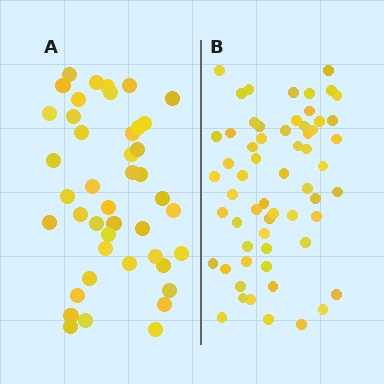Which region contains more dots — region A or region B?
Region B (the right region) has more dots.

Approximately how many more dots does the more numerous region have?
Region B has approximately 15 more dots than region A.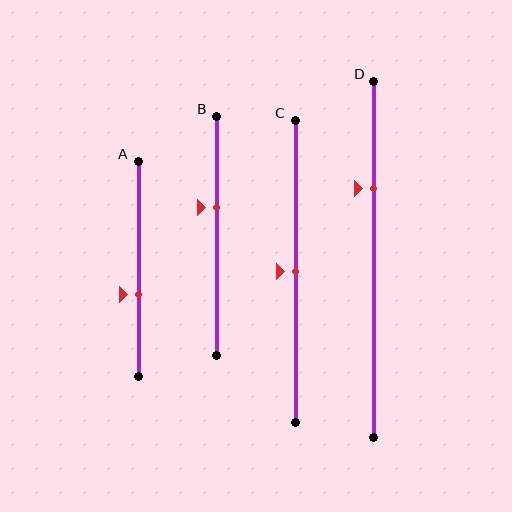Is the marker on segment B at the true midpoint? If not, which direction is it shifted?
No, the marker on segment B is shifted upward by about 12% of the segment length.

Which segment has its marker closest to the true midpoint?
Segment C has its marker closest to the true midpoint.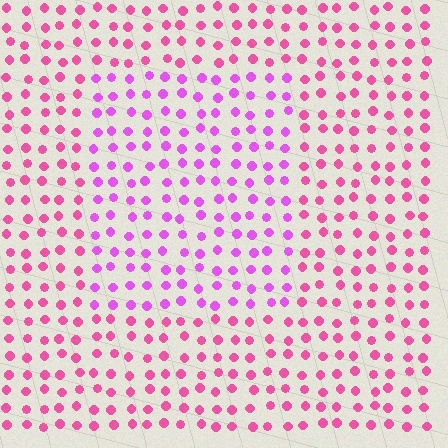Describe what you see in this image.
The image is filled with small pink elements in a uniform arrangement. A rectangle-shaped region is visible where the elements are tinted to a slightly different hue, forming a subtle color boundary.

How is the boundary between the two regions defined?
The boundary is defined purely by a slight shift in hue (about 32 degrees). Spacing, size, and orientation are identical on both sides.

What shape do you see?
I see a rectangle.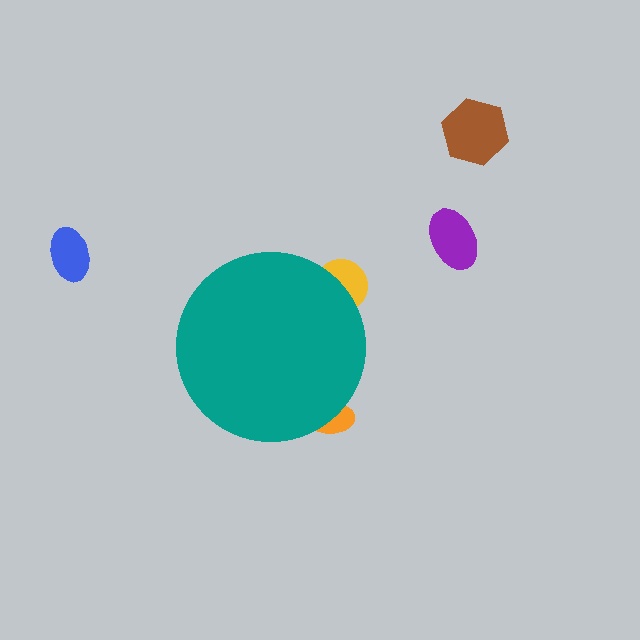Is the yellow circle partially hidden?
Yes, the yellow circle is partially hidden behind the teal circle.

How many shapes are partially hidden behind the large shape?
2 shapes are partially hidden.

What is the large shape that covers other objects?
A teal circle.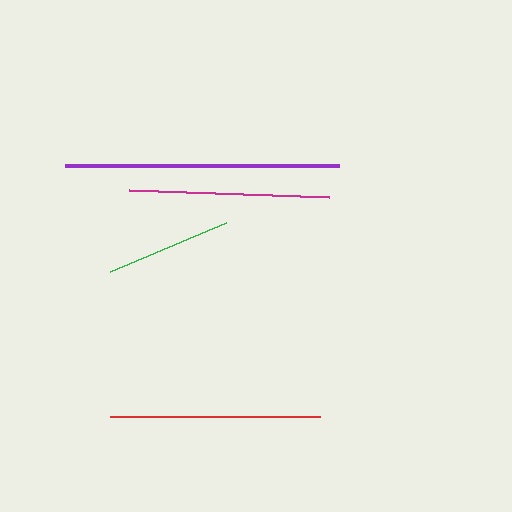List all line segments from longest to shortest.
From longest to shortest: purple, red, magenta, green.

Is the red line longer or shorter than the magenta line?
The red line is longer than the magenta line.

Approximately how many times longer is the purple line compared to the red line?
The purple line is approximately 1.3 times the length of the red line.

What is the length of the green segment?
The green segment is approximately 126 pixels long.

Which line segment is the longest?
The purple line is the longest at approximately 274 pixels.